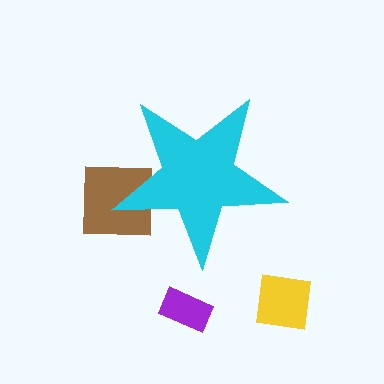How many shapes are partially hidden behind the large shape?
1 shape is partially hidden.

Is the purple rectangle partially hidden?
No, the purple rectangle is fully visible.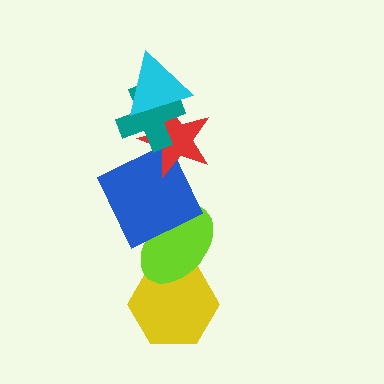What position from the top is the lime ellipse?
The lime ellipse is 5th from the top.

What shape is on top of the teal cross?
The cyan triangle is on top of the teal cross.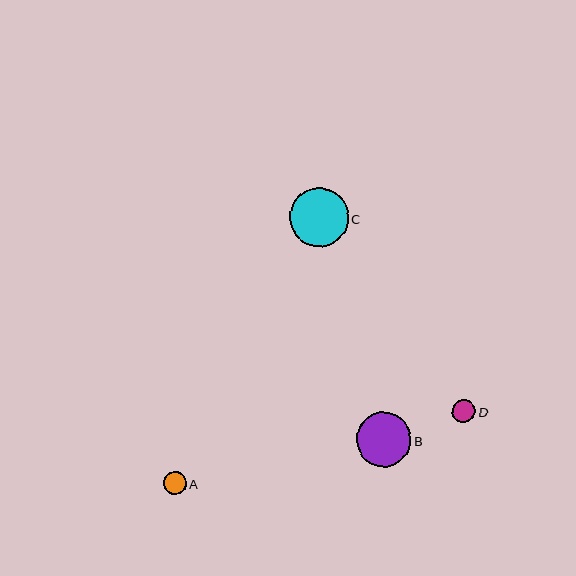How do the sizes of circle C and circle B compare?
Circle C and circle B are approximately the same size.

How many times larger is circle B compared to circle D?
Circle B is approximately 2.4 times the size of circle D.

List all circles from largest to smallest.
From largest to smallest: C, B, D, A.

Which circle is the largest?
Circle C is the largest with a size of approximately 59 pixels.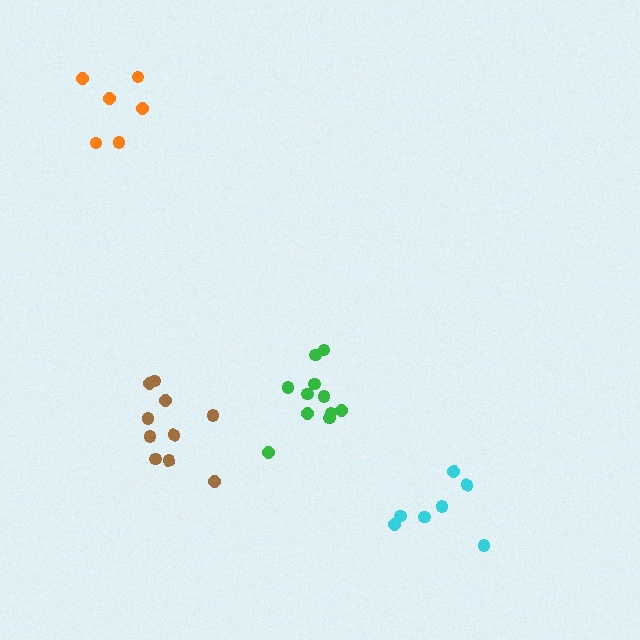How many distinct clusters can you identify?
There are 4 distinct clusters.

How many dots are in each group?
Group 1: 7 dots, Group 2: 11 dots, Group 3: 10 dots, Group 4: 6 dots (34 total).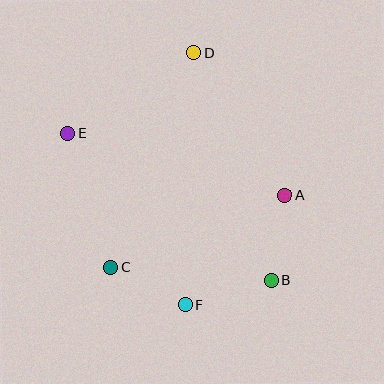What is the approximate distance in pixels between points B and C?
The distance between B and C is approximately 162 pixels.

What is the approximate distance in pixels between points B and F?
The distance between B and F is approximately 90 pixels.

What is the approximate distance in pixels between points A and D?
The distance between A and D is approximately 169 pixels.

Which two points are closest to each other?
Points C and F are closest to each other.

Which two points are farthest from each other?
Points D and F are farthest from each other.